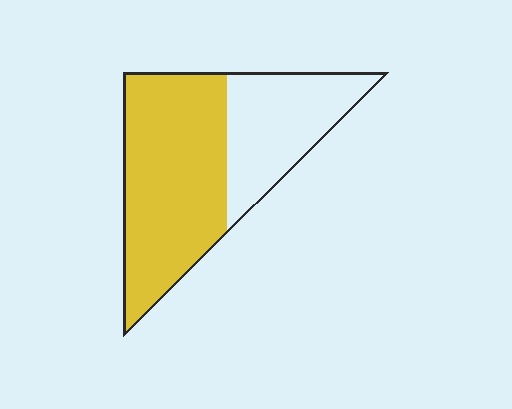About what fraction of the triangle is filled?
About five eighths (5/8).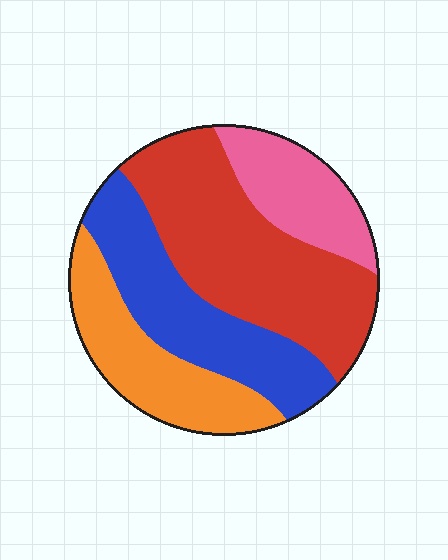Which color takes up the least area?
Pink, at roughly 15%.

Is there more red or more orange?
Red.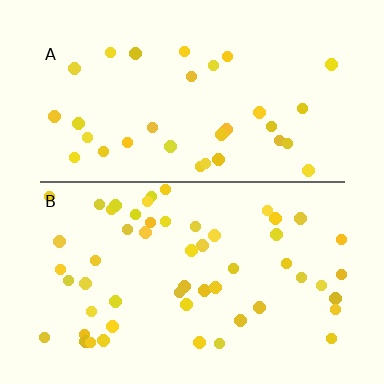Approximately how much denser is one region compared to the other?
Approximately 1.6× — region B over region A.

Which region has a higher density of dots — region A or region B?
B (the bottom).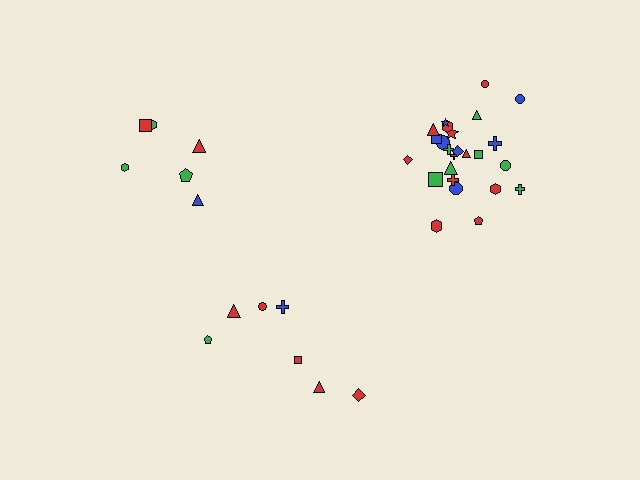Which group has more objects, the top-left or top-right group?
The top-right group.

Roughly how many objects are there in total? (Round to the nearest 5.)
Roughly 40 objects in total.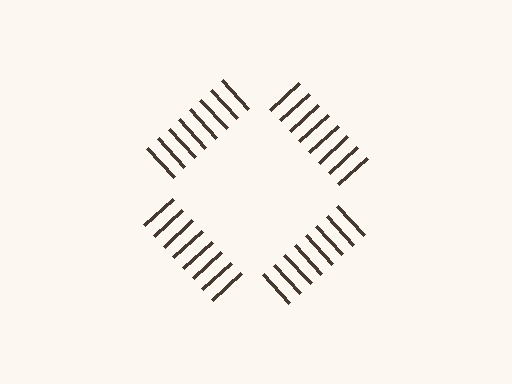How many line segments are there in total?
32 — 8 along each of the 4 edges.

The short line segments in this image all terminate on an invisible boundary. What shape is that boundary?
An illusory square — the line segments terminate on its edges but no continuous stroke is drawn.